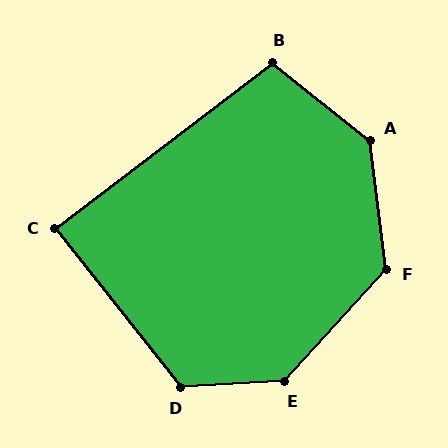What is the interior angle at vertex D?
Approximately 125 degrees (obtuse).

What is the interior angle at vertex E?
Approximately 135 degrees (obtuse).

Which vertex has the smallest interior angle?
C, at approximately 89 degrees.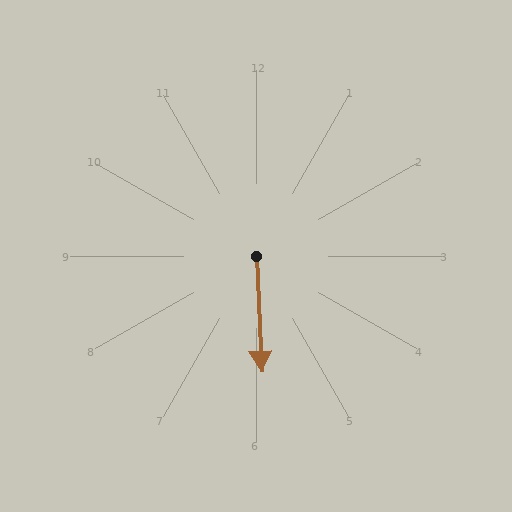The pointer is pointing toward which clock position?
Roughly 6 o'clock.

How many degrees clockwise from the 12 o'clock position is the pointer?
Approximately 177 degrees.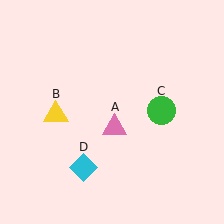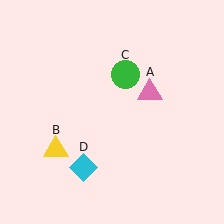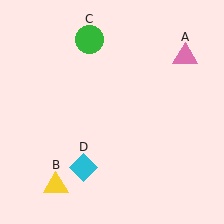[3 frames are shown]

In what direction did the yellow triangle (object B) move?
The yellow triangle (object B) moved down.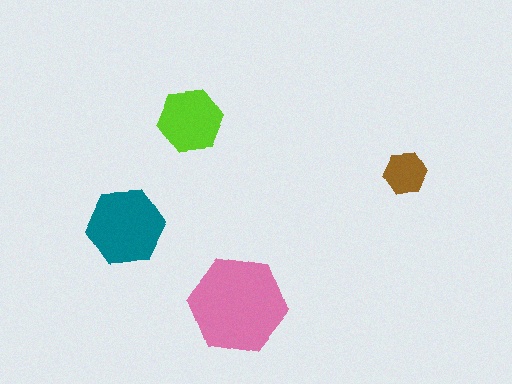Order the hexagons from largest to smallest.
the pink one, the teal one, the lime one, the brown one.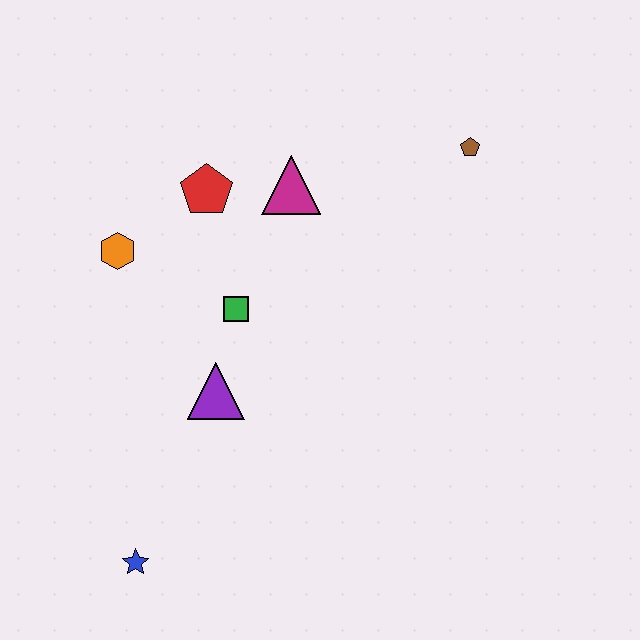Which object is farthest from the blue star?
The brown pentagon is farthest from the blue star.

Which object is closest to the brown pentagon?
The magenta triangle is closest to the brown pentagon.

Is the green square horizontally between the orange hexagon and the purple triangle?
No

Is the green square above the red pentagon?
No